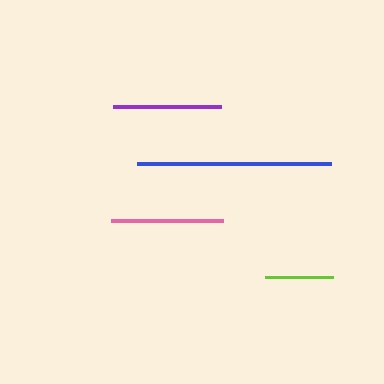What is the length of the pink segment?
The pink segment is approximately 112 pixels long.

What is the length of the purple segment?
The purple segment is approximately 108 pixels long.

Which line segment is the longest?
The blue line is the longest at approximately 194 pixels.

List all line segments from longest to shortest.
From longest to shortest: blue, pink, purple, lime.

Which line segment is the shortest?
The lime line is the shortest at approximately 68 pixels.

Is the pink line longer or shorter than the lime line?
The pink line is longer than the lime line.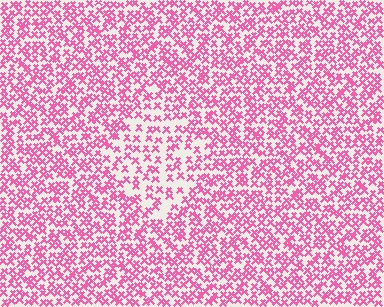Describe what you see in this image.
The image contains small pink elements arranged at two different densities. A diamond-shaped region is visible where the elements are less densely packed than the surrounding area.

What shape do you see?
I see a diamond.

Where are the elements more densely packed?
The elements are more densely packed outside the diamond boundary.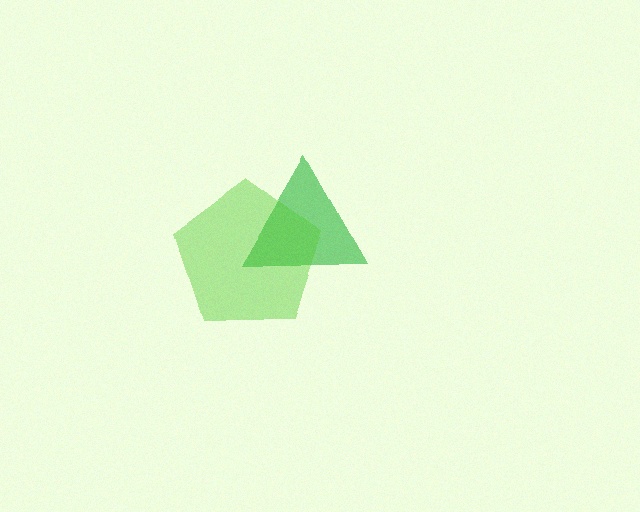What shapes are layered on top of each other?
The layered shapes are: a green triangle, a lime pentagon.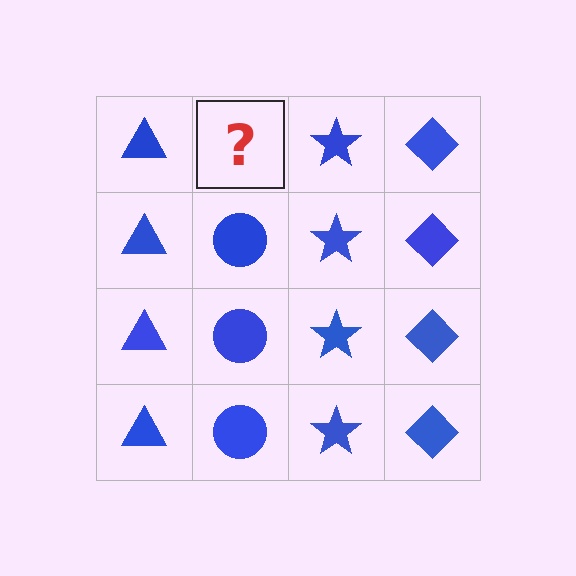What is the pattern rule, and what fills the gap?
The rule is that each column has a consistent shape. The gap should be filled with a blue circle.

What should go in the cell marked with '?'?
The missing cell should contain a blue circle.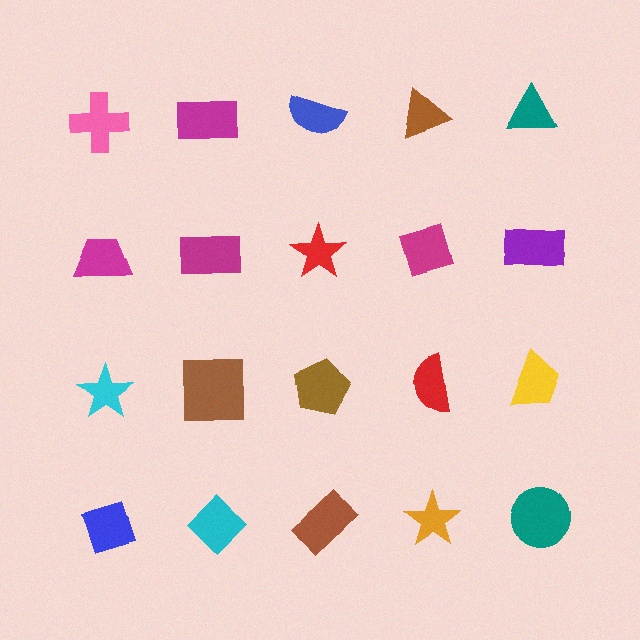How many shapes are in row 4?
5 shapes.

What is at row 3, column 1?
A cyan star.